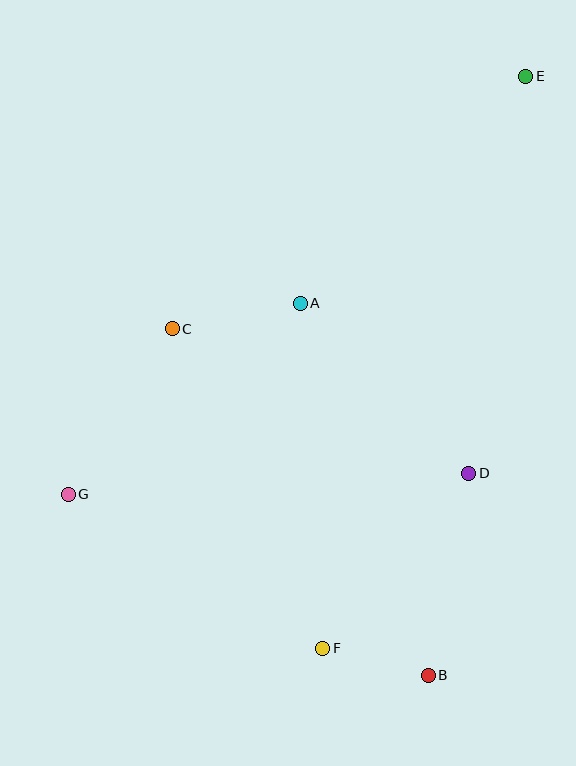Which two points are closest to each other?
Points B and F are closest to each other.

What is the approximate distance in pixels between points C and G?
The distance between C and G is approximately 195 pixels.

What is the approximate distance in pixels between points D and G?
The distance between D and G is approximately 401 pixels.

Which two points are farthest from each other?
Points E and G are farthest from each other.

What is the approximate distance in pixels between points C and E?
The distance between C and E is approximately 435 pixels.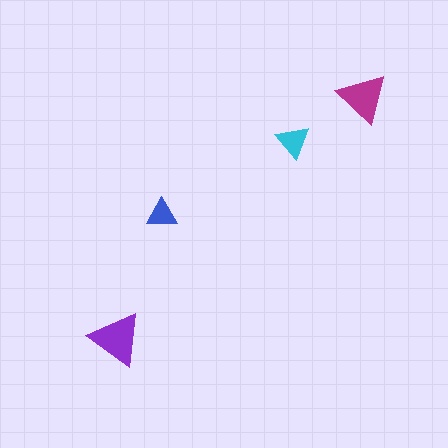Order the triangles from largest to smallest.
the purple one, the magenta one, the cyan one, the blue one.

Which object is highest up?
The magenta triangle is topmost.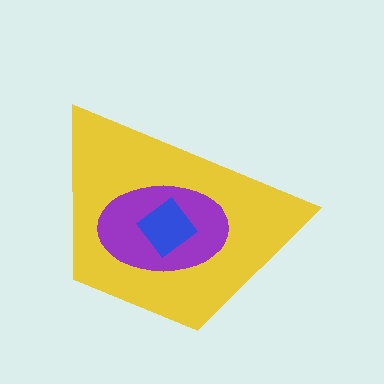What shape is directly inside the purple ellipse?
The blue diamond.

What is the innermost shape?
The blue diamond.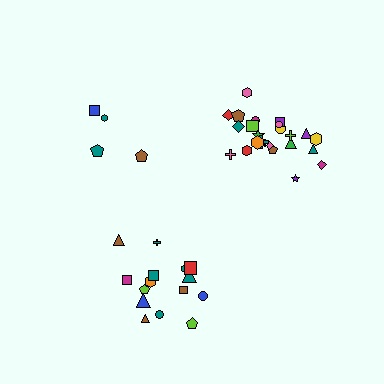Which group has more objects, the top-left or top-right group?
The top-right group.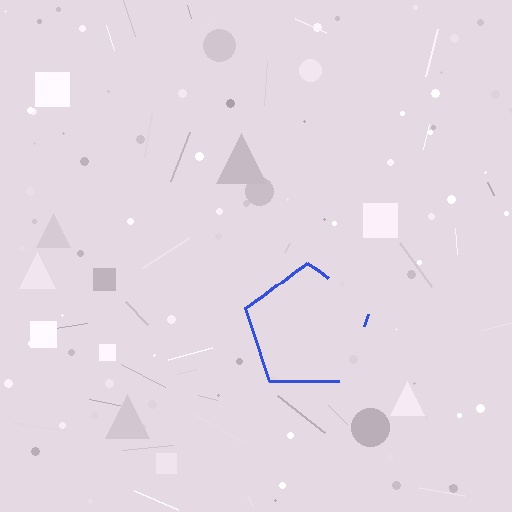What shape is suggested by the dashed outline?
The dashed outline suggests a pentagon.